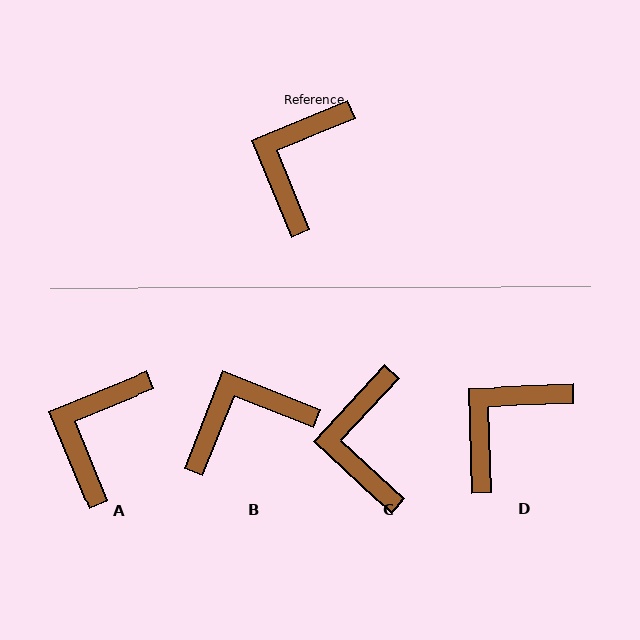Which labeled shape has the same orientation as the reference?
A.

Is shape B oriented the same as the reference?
No, it is off by about 44 degrees.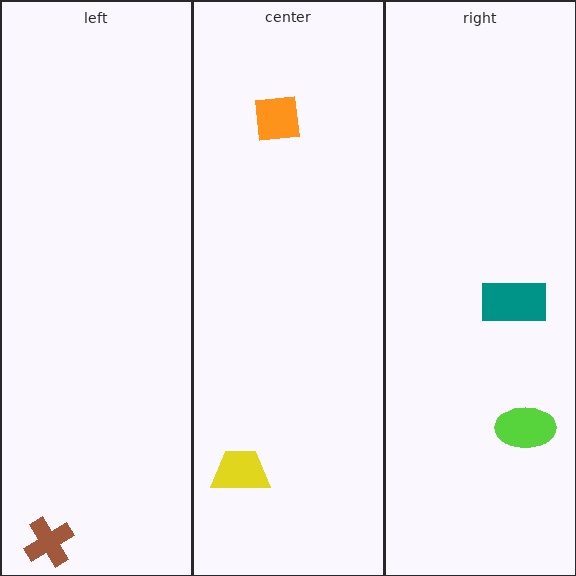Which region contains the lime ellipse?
The right region.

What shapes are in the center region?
The yellow trapezoid, the orange square.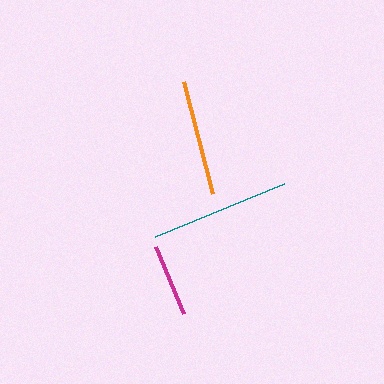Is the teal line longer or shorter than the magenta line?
The teal line is longer than the magenta line.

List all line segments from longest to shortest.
From longest to shortest: teal, orange, magenta.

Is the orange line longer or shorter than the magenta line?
The orange line is longer than the magenta line.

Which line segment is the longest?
The teal line is the longest at approximately 140 pixels.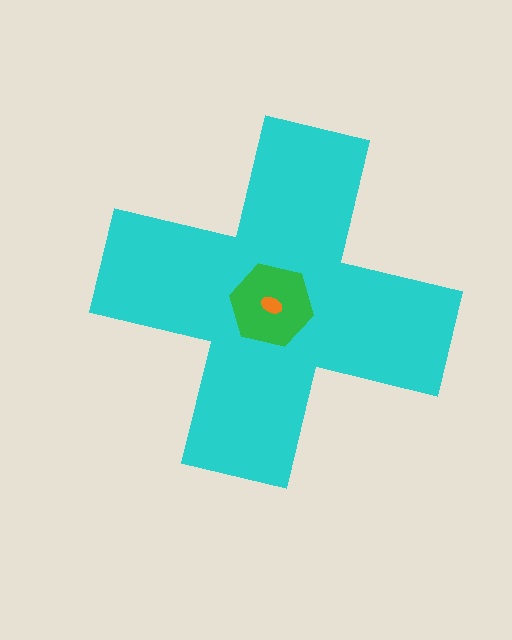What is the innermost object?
The orange ellipse.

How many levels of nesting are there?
3.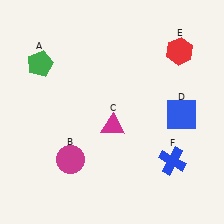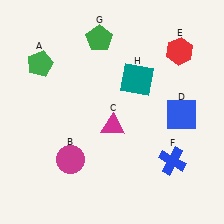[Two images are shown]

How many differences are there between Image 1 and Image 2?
There are 2 differences between the two images.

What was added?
A green pentagon (G), a teal square (H) were added in Image 2.